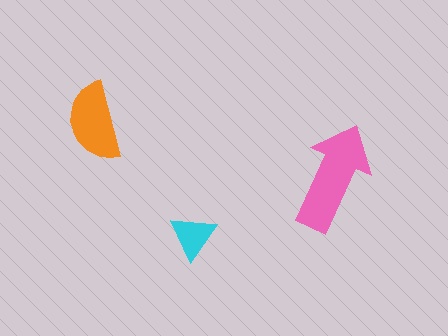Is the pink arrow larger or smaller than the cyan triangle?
Larger.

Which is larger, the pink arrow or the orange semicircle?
The pink arrow.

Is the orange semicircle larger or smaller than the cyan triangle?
Larger.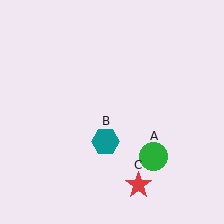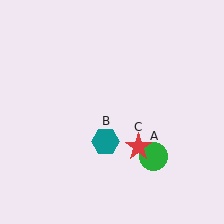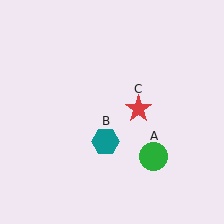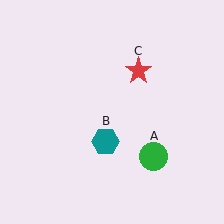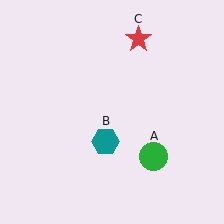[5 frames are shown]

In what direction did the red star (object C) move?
The red star (object C) moved up.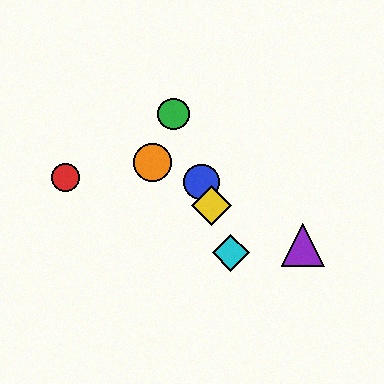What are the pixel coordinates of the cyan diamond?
The cyan diamond is at (231, 253).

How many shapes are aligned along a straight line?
4 shapes (the blue circle, the green circle, the yellow diamond, the cyan diamond) are aligned along a straight line.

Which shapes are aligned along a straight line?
The blue circle, the green circle, the yellow diamond, the cyan diamond are aligned along a straight line.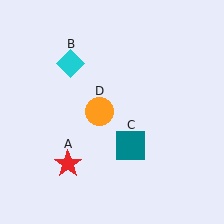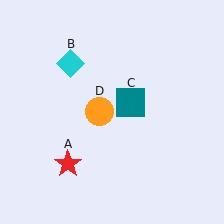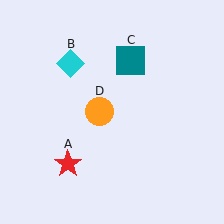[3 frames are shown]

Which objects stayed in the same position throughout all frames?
Red star (object A) and cyan diamond (object B) and orange circle (object D) remained stationary.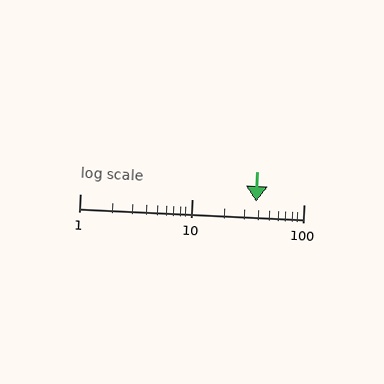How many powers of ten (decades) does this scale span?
The scale spans 2 decades, from 1 to 100.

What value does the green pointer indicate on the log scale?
The pointer indicates approximately 38.